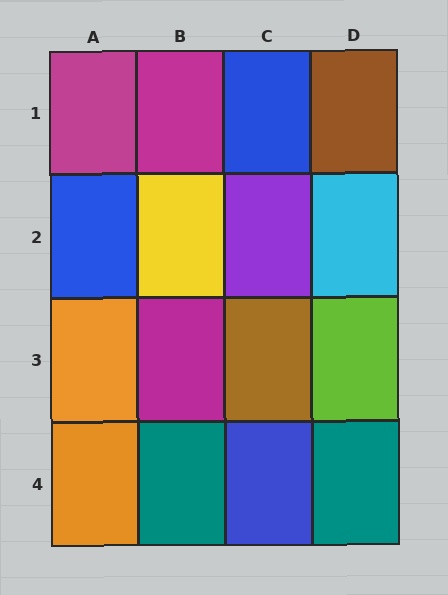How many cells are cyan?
1 cell is cyan.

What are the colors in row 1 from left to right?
Magenta, magenta, blue, brown.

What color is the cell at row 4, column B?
Teal.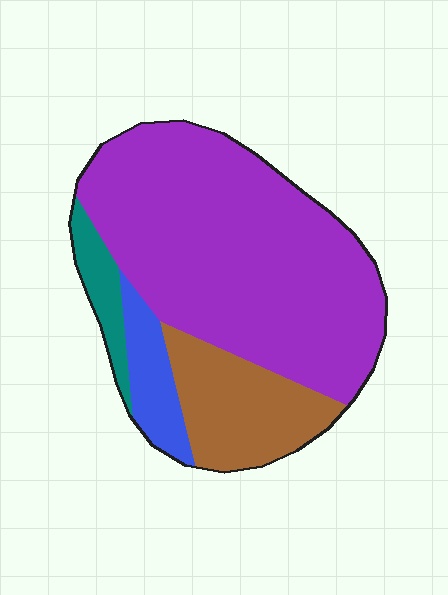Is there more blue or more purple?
Purple.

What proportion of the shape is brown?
Brown takes up about one fifth (1/5) of the shape.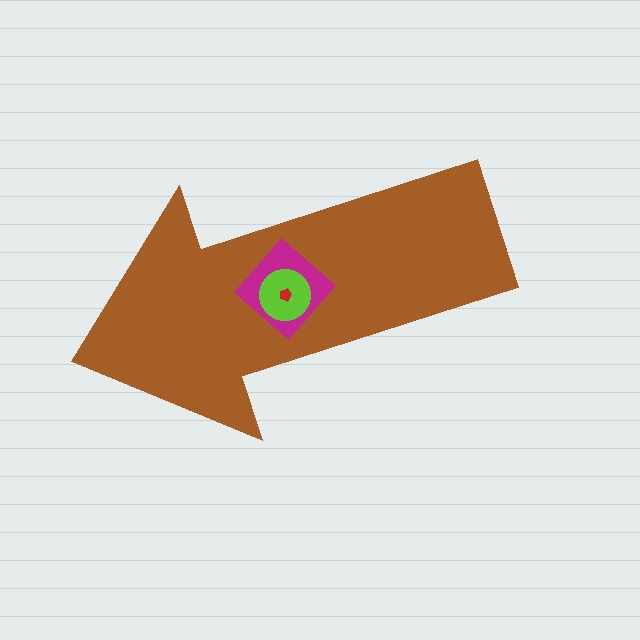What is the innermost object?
The red pentagon.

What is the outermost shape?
The brown arrow.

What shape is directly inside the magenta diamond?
The lime circle.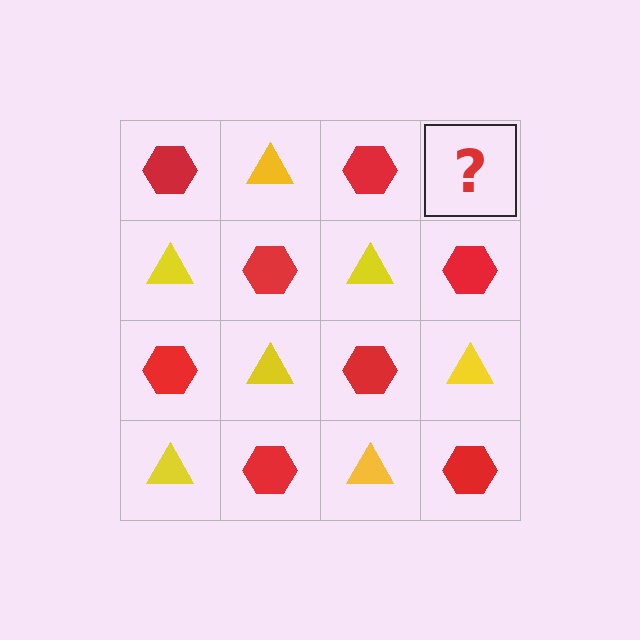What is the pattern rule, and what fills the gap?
The rule is that it alternates red hexagon and yellow triangle in a checkerboard pattern. The gap should be filled with a yellow triangle.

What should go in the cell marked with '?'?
The missing cell should contain a yellow triangle.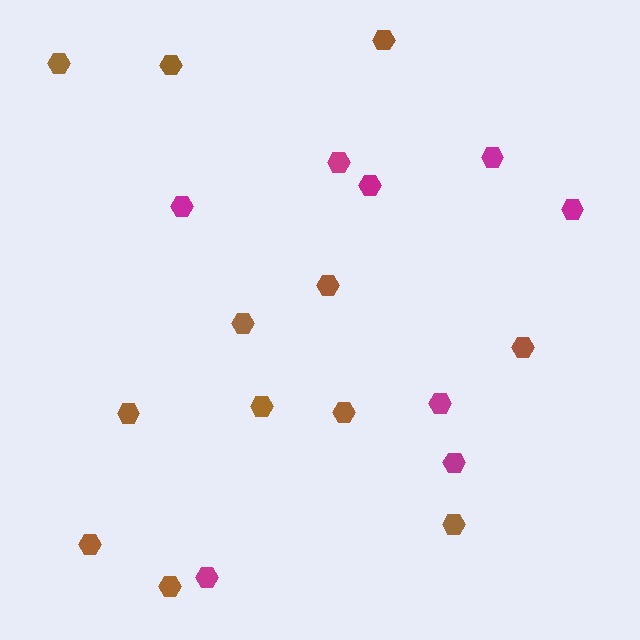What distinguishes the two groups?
There are 2 groups: one group of magenta hexagons (8) and one group of brown hexagons (12).